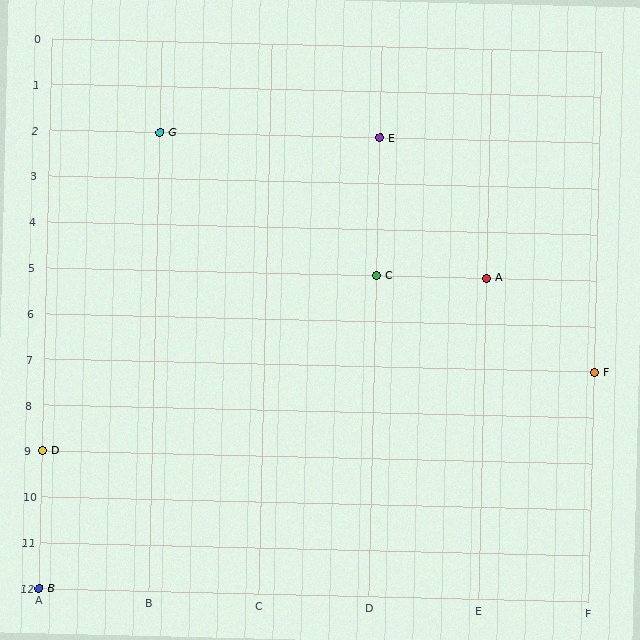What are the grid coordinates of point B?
Point B is at grid coordinates (A, 12).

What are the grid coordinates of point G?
Point G is at grid coordinates (B, 2).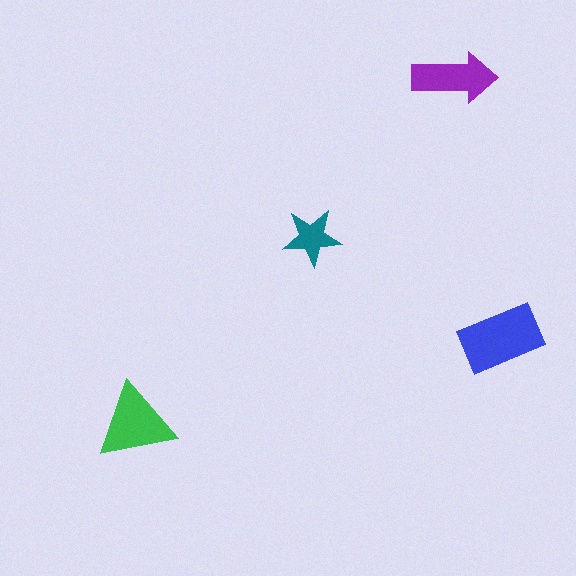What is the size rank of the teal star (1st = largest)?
4th.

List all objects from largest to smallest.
The blue rectangle, the green triangle, the purple arrow, the teal star.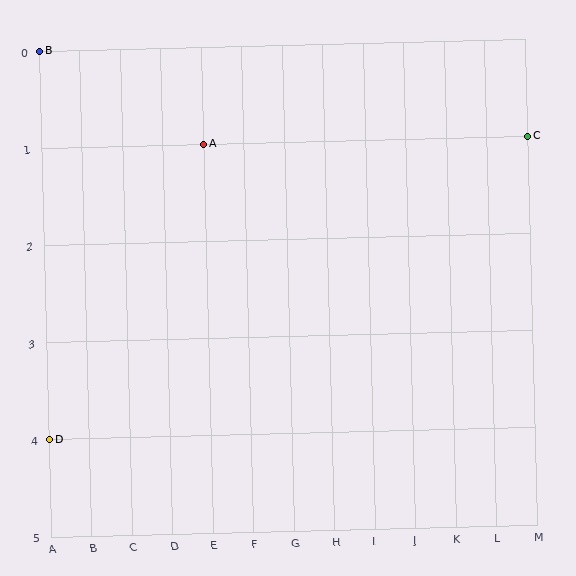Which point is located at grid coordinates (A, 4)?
Point D is at (A, 4).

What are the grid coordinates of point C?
Point C is at grid coordinates (M, 1).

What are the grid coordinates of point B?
Point B is at grid coordinates (A, 0).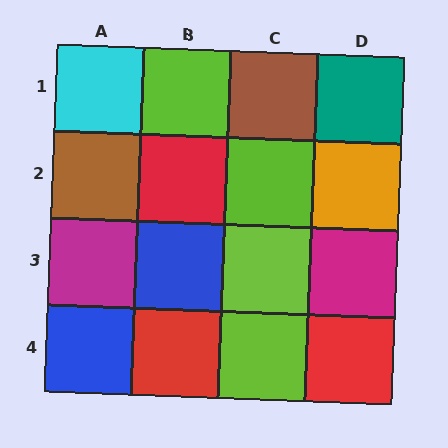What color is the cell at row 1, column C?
Brown.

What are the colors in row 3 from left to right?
Magenta, blue, lime, magenta.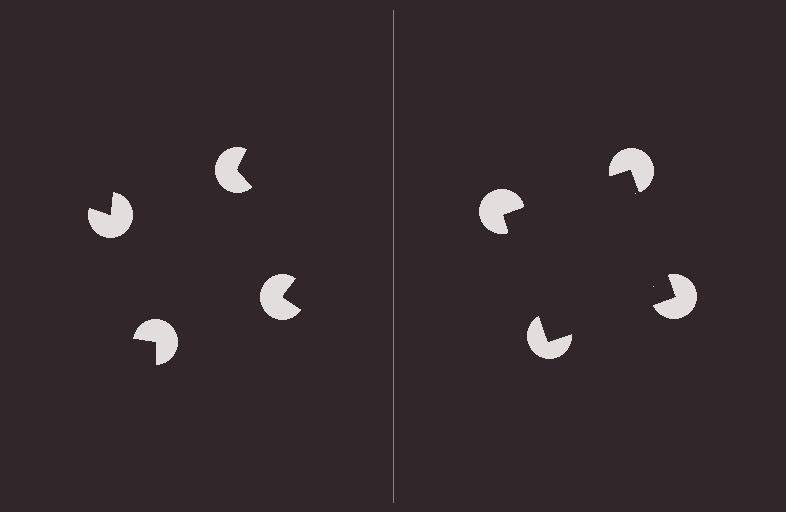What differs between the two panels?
The pac-man discs are positioned identically on both sides; only the wedge orientations differ. On the right they align to a square; on the left they are misaligned.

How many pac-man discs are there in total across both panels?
8 — 4 on each side.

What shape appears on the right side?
An illusory square.